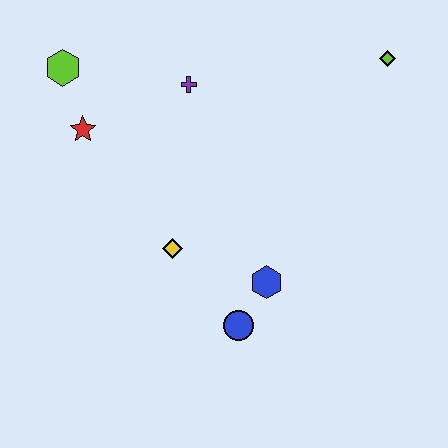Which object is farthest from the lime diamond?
The lime hexagon is farthest from the lime diamond.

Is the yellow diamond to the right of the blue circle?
No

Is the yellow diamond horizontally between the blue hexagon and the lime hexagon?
Yes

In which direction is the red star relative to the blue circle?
The red star is above the blue circle.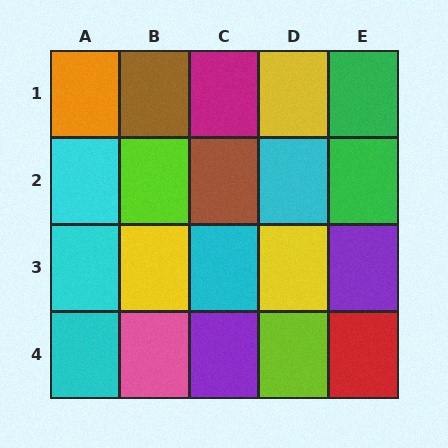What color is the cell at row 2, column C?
Brown.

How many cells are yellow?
3 cells are yellow.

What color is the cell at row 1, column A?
Orange.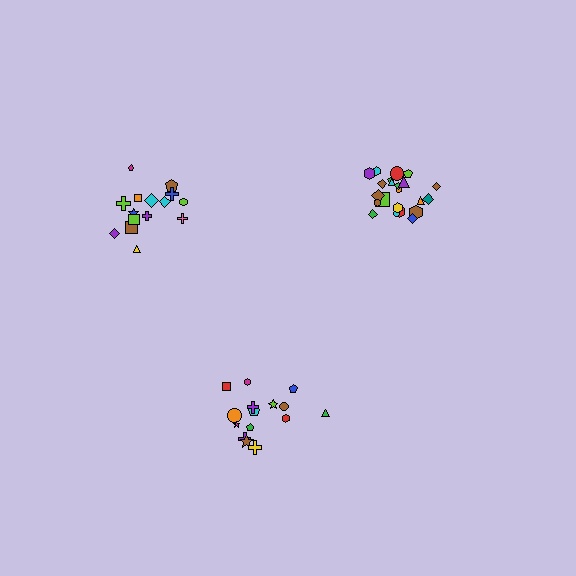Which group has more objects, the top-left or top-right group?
The top-right group.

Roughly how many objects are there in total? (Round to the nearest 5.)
Roughly 50 objects in total.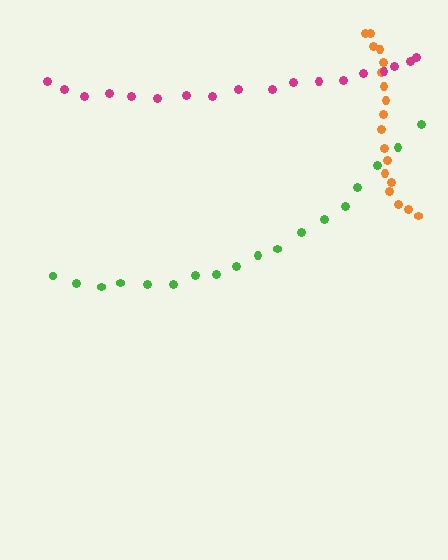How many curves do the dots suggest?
There are 3 distinct paths.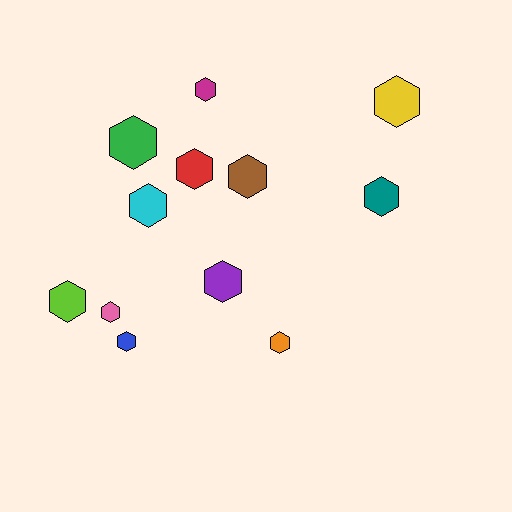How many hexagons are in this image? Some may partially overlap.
There are 12 hexagons.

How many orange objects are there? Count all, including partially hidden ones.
There is 1 orange object.